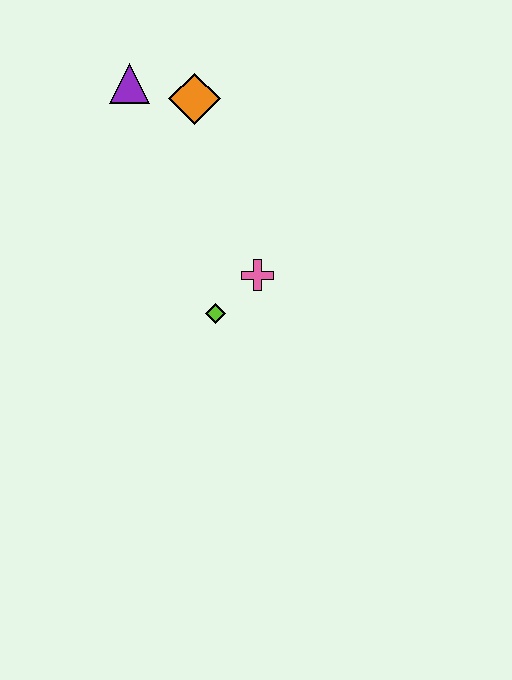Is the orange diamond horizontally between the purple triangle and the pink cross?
Yes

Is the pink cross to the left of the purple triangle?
No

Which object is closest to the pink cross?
The lime diamond is closest to the pink cross.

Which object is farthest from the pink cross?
The purple triangle is farthest from the pink cross.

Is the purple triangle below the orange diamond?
No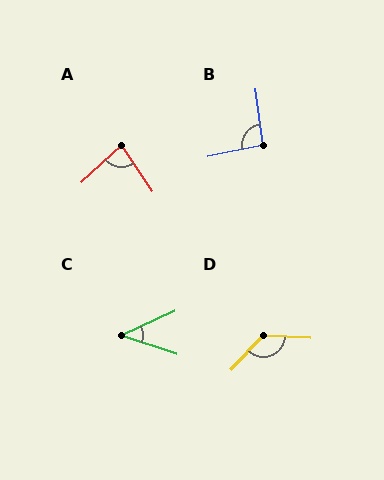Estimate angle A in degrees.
Approximately 80 degrees.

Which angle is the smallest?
C, at approximately 43 degrees.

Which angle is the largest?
D, at approximately 130 degrees.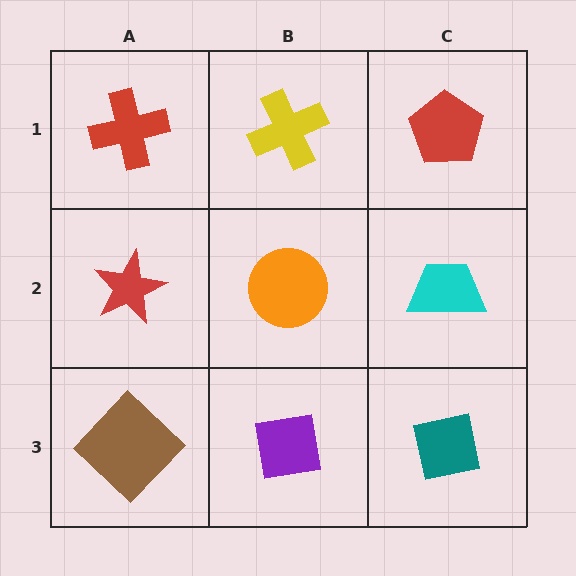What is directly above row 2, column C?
A red pentagon.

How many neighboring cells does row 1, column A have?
2.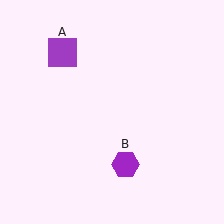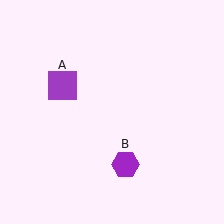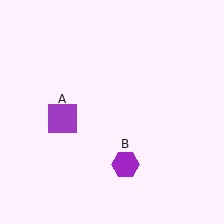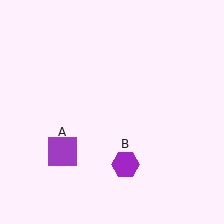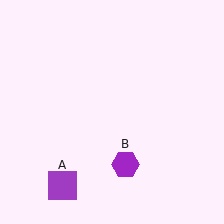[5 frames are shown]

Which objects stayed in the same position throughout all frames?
Purple hexagon (object B) remained stationary.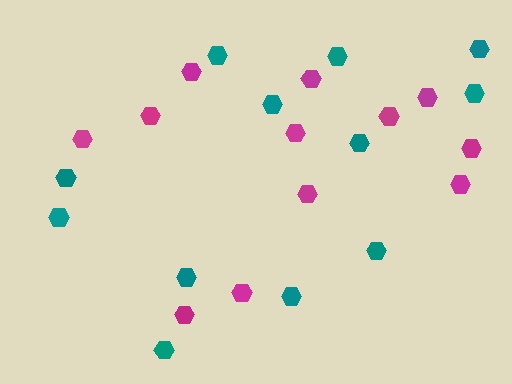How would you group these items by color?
There are 2 groups: one group of magenta hexagons (12) and one group of teal hexagons (12).